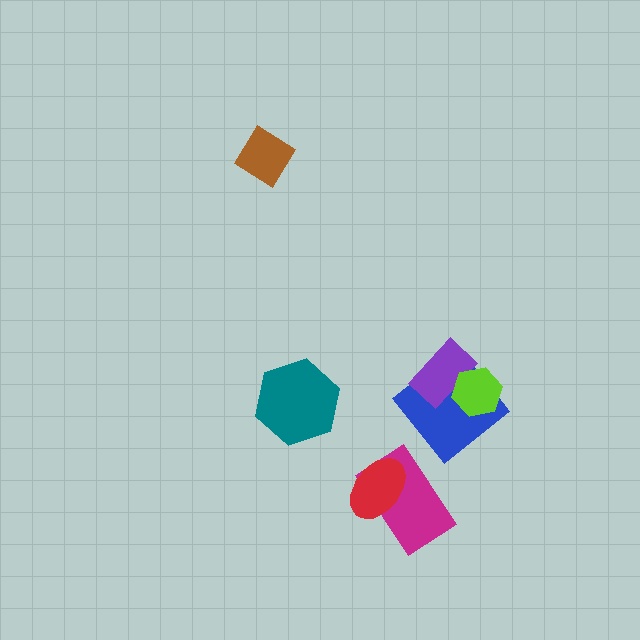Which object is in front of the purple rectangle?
The lime hexagon is in front of the purple rectangle.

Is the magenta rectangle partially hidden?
Yes, it is partially covered by another shape.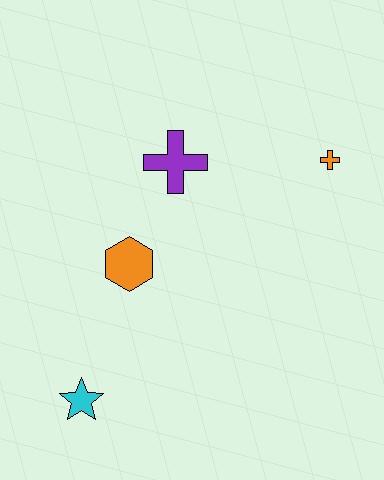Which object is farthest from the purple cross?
The cyan star is farthest from the purple cross.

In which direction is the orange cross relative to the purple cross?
The orange cross is to the right of the purple cross.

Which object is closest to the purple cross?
The orange hexagon is closest to the purple cross.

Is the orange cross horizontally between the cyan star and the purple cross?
No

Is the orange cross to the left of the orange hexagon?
No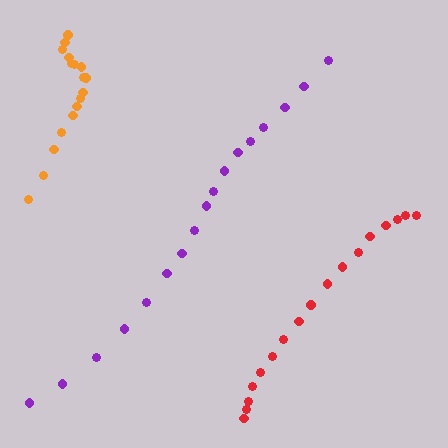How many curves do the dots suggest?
There are 3 distinct paths.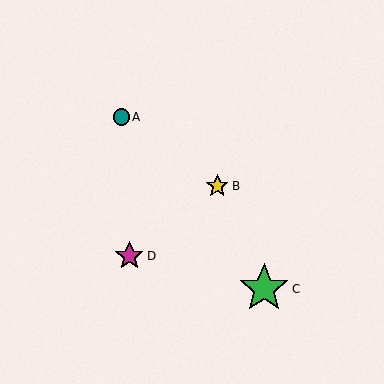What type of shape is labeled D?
Shape D is a magenta star.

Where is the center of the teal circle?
The center of the teal circle is at (121, 117).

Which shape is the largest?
The green star (labeled C) is the largest.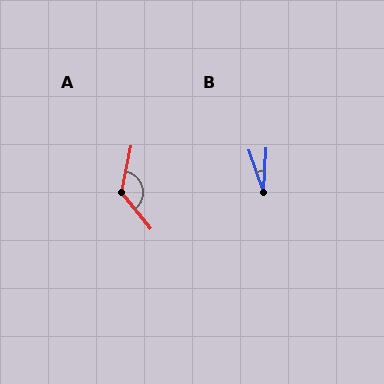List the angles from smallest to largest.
B (22°), A (130°).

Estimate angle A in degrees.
Approximately 130 degrees.